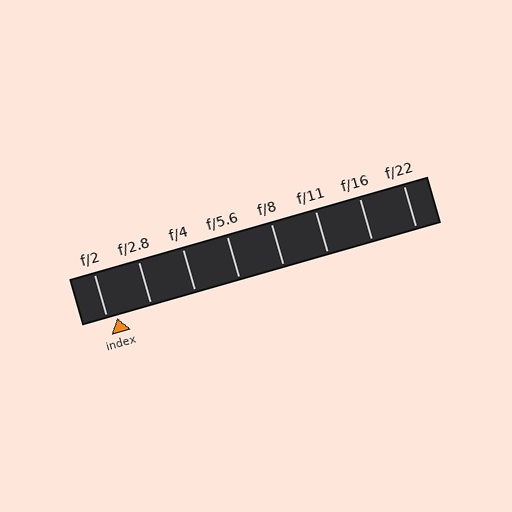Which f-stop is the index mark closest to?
The index mark is closest to f/2.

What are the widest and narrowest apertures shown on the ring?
The widest aperture shown is f/2 and the narrowest is f/22.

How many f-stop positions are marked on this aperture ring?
There are 8 f-stop positions marked.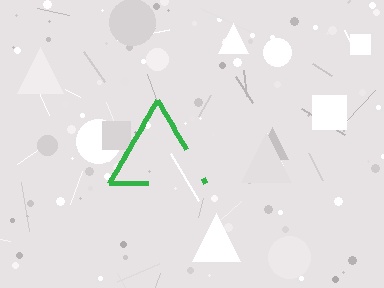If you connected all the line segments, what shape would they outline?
They would outline a triangle.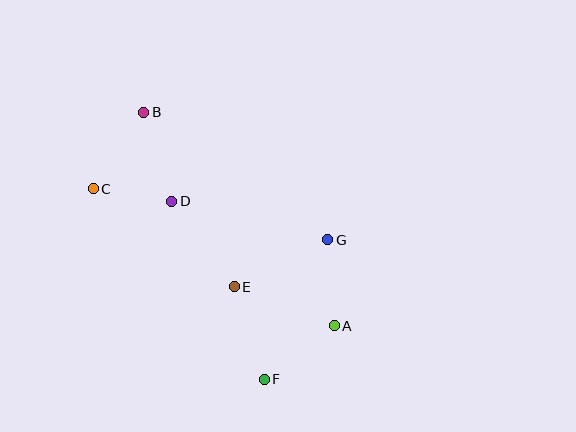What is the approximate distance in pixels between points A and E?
The distance between A and E is approximately 107 pixels.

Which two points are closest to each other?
Points C and D are closest to each other.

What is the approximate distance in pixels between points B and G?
The distance between B and G is approximately 224 pixels.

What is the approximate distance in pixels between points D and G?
The distance between D and G is approximately 160 pixels.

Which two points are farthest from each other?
Points B and F are farthest from each other.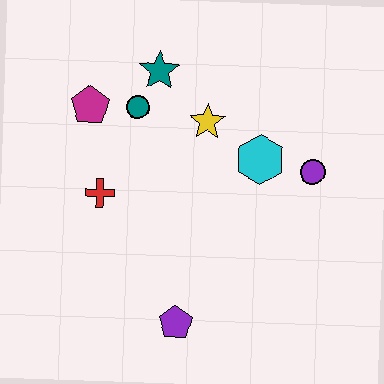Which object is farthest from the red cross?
The purple circle is farthest from the red cross.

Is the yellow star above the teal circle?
No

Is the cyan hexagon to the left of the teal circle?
No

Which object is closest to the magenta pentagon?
The teal circle is closest to the magenta pentagon.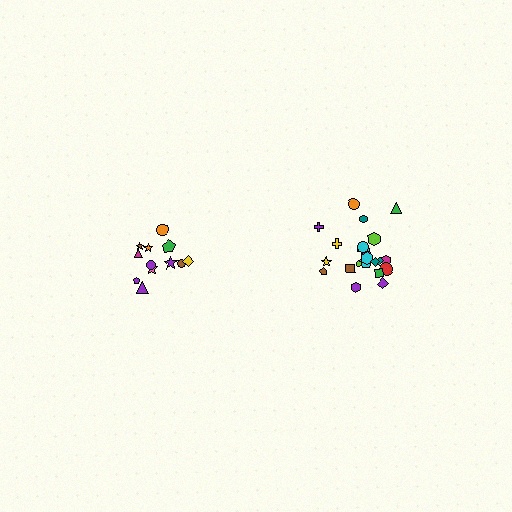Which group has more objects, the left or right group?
The right group.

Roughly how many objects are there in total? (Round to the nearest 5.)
Roughly 35 objects in total.